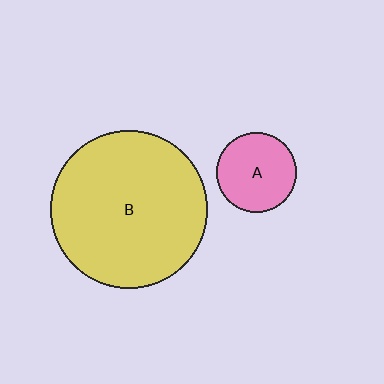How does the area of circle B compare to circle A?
Approximately 3.9 times.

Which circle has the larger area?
Circle B (yellow).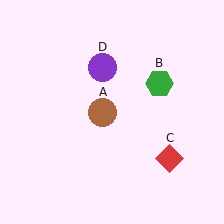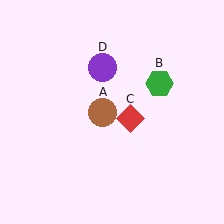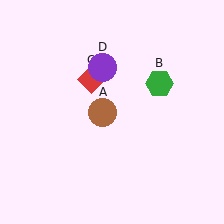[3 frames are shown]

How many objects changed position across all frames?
1 object changed position: red diamond (object C).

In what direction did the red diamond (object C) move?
The red diamond (object C) moved up and to the left.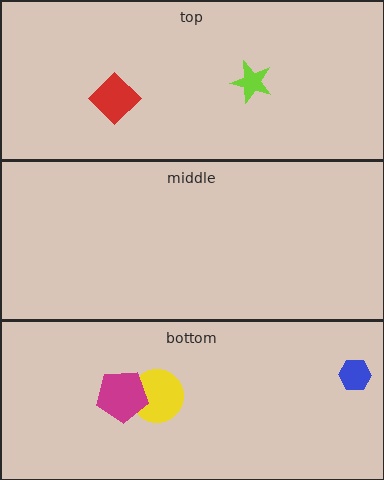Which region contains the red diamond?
The top region.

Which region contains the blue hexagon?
The bottom region.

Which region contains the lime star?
The top region.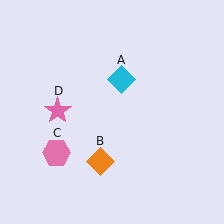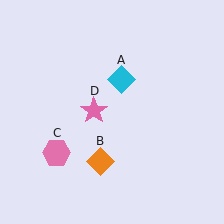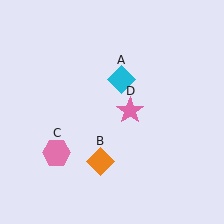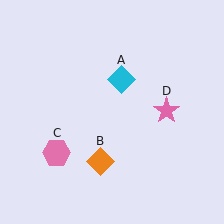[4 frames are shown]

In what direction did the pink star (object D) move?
The pink star (object D) moved right.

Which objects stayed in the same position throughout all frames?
Cyan diamond (object A) and orange diamond (object B) and pink hexagon (object C) remained stationary.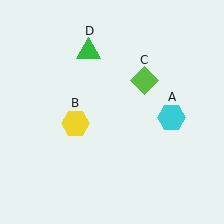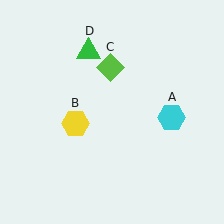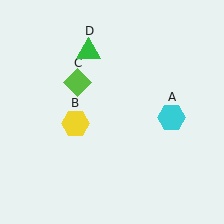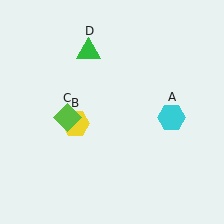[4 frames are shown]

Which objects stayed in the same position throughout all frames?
Cyan hexagon (object A) and yellow hexagon (object B) and green triangle (object D) remained stationary.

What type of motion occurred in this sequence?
The lime diamond (object C) rotated counterclockwise around the center of the scene.